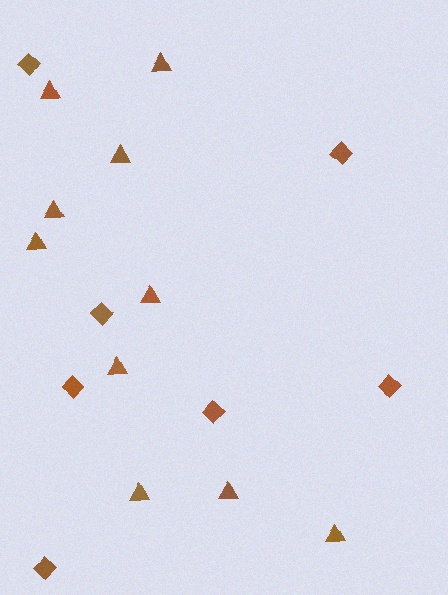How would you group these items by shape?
There are 2 groups: one group of diamonds (7) and one group of triangles (10).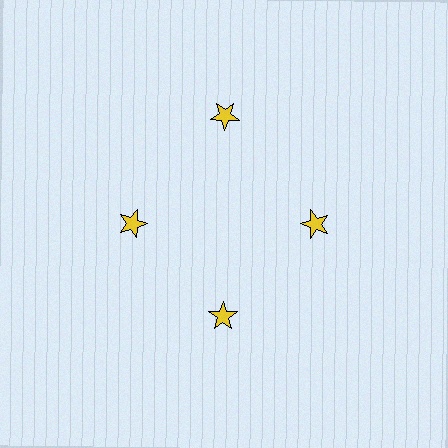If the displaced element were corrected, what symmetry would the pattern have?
It would have 4-fold rotational symmetry — the pattern would map onto itself every 90 degrees.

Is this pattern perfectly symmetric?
No. The 4 yellow stars are arranged in a ring, but one element near the 12 o'clock position is pushed outward from the center, breaking the 4-fold rotational symmetry.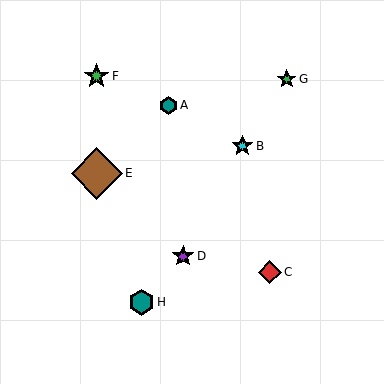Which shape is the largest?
The brown diamond (labeled E) is the largest.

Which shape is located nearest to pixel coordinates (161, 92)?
The teal hexagon (labeled A) at (168, 105) is nearest to that location.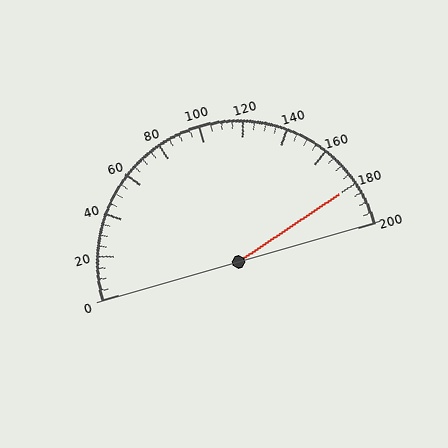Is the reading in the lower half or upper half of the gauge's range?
The reading is in the upper half of the range (0 to 200).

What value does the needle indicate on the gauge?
The needle indicates approximately 180.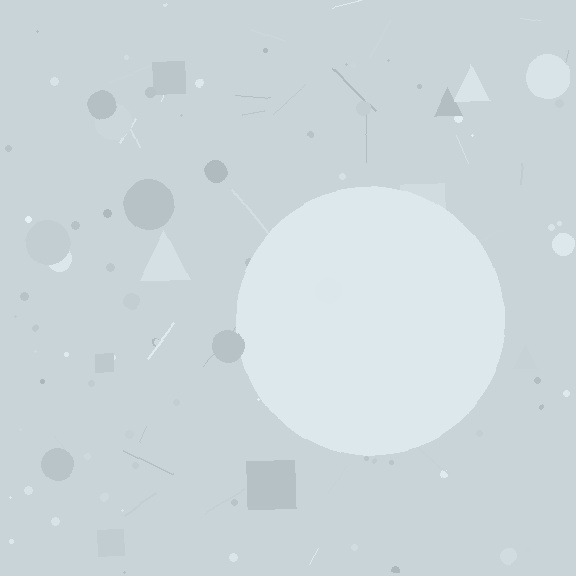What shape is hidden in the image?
A circle is hidden in the image.